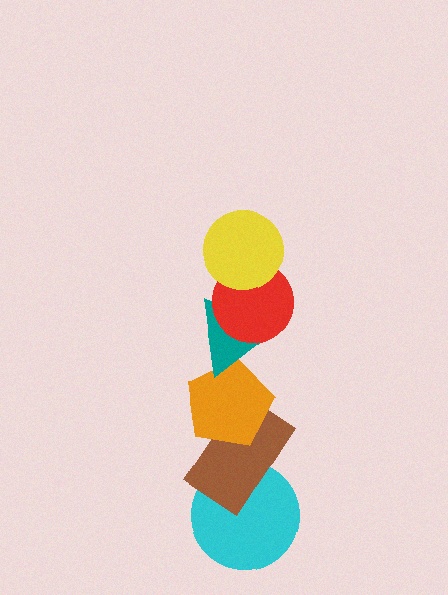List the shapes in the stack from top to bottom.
From top to bottom: the yellow circle, the red circle, the teal triangle, the orange pentagon, the brown rectangle, the cyan circle.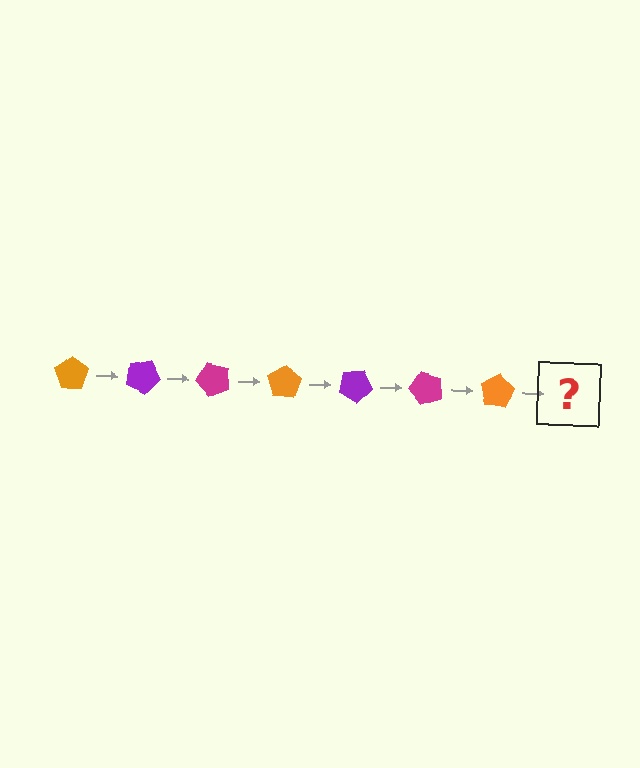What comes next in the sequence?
The next element should be a purple pentagon, rotated 175 degrees from the start.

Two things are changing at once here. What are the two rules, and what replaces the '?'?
The two rules are that it rotates 25 degrees each step and the color cycles through orange, purple, and magenta. The '?' should be a purple pentagon, rotated 175 degrees from the start.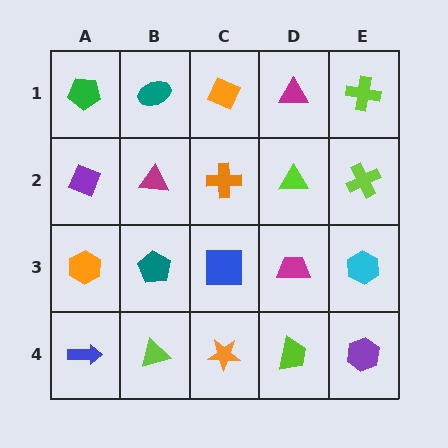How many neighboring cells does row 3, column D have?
4.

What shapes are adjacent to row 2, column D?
A magenta triangle (row 1, column D), a magenta trapezoid (row 3, column D), an orange cross (row 2, column C), a lime cross (row 2, column E).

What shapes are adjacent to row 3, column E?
A lime cross (row 2, column E), a purple hexagon (row 4, column E), a magenta trapezoid (row 3, column D).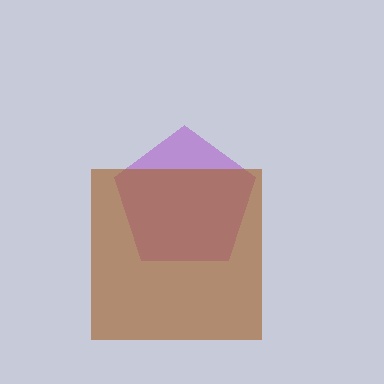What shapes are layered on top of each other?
The layered shapes are: a purple pentagon, a brown square.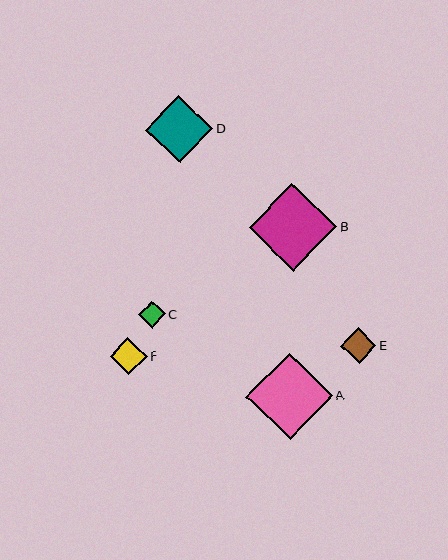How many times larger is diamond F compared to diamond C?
Diamond F is approximately 1.4 times the size of diamond C.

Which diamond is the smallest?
Diamond C is the smallest with a size of approximately 27 pixels.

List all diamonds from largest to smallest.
From largest to smallest: B, A, D, F, E, C.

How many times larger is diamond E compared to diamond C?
Diamond E is approximately 1.3 times the size of diamond C.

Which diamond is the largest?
Diamond B is the largest with a size of approximately 88 pixels.